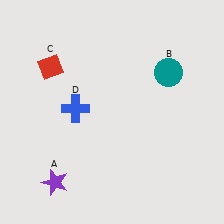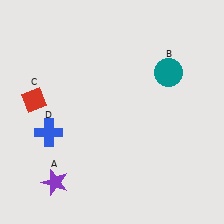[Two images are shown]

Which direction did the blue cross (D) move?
The blue cross (D) moved left.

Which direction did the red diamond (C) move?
The red diamond (C) moved down.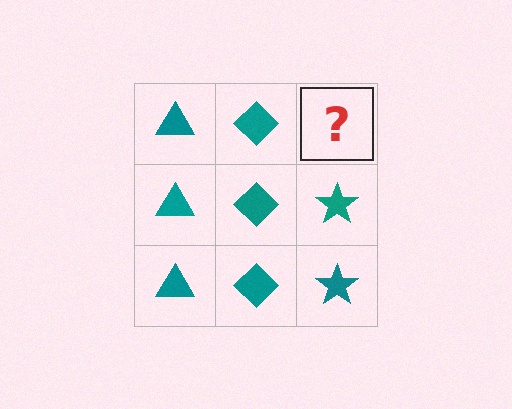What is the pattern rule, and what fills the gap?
The rule is that each column has a consistent shape. The gap should be filled with a teal star.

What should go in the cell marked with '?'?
The missing cell should contain a teal star.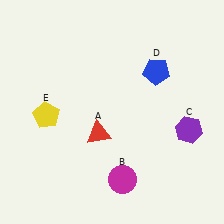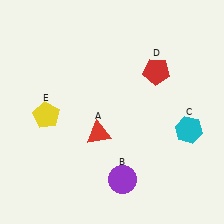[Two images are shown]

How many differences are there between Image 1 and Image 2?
There are 3 differences between the two images.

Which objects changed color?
B changed from magenta to purple. C changed from purple to cyan. D changed from blue to red.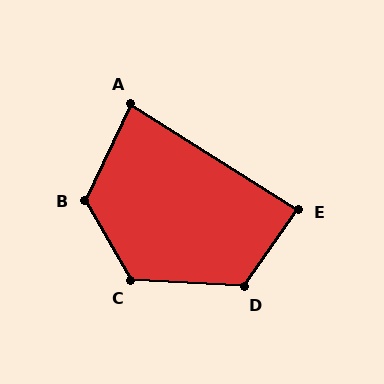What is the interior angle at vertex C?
Approximately 123 degrees (obtuse).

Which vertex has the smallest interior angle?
A, at approximately 83 degrees.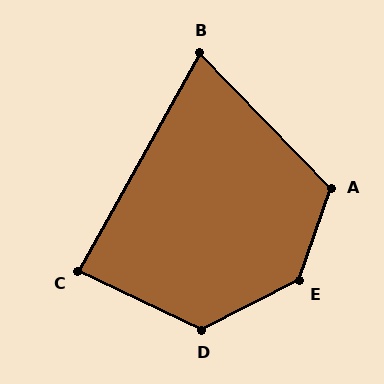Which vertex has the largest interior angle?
E, at approximately 136 degrees.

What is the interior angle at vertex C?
Approximately 86 degrees (approximately right).